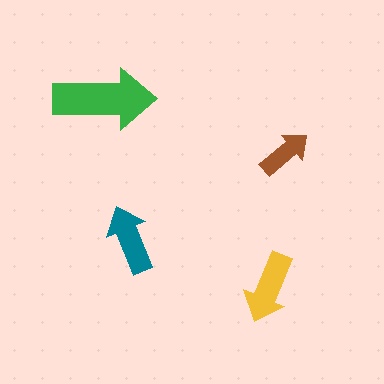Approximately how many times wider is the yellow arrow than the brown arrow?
About 1.5 times wider.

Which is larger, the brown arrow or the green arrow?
The green one.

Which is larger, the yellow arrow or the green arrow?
The green one.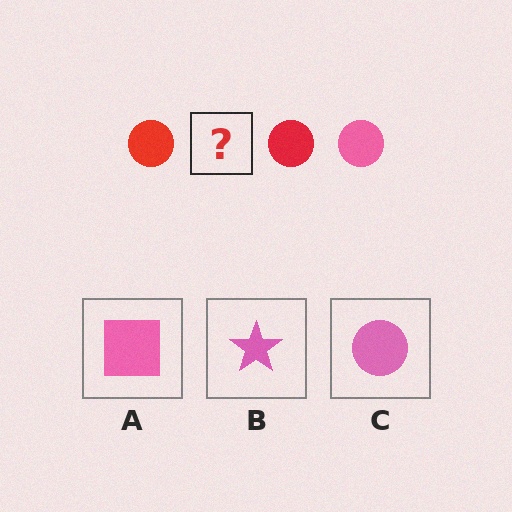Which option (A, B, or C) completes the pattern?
C.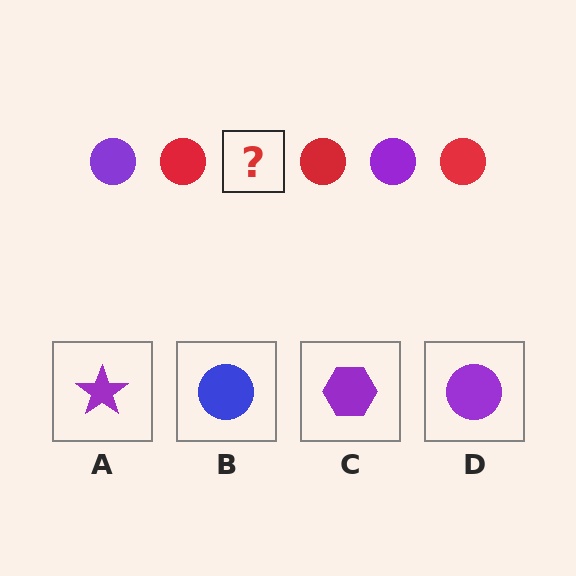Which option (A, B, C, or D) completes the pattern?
D.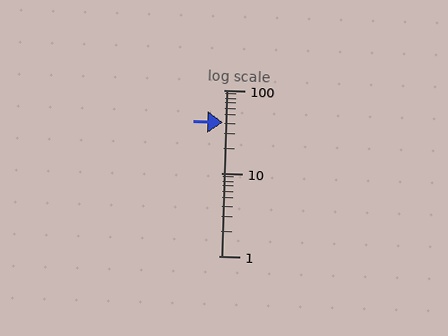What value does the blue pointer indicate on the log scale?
The pointer indicates approximately 41.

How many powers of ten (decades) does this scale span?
The scale spans 2 decades, from 1 to 100.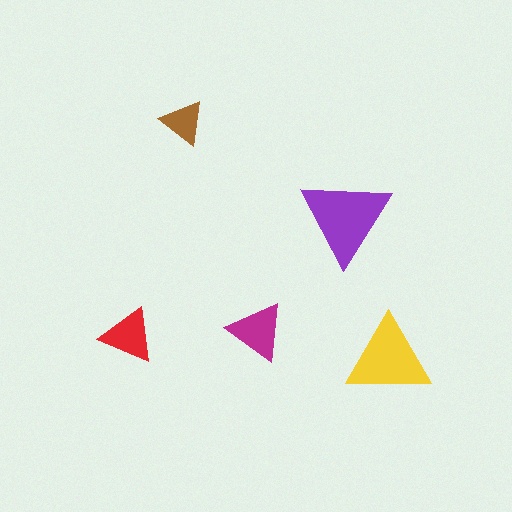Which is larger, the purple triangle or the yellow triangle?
The purple one.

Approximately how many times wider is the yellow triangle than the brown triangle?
About 2 times wider.